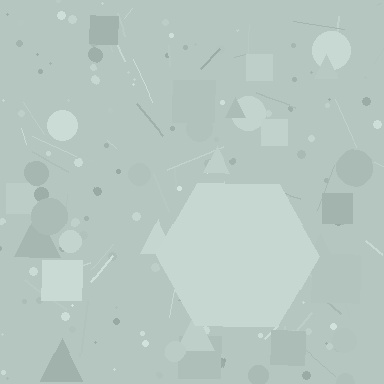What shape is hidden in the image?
A hexagon is hidden in the image.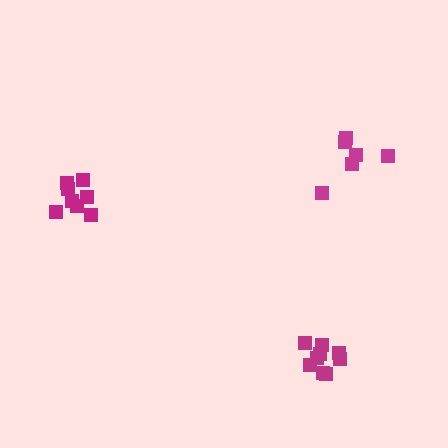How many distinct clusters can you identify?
There are 3 distinct clusters.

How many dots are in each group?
Group 1: 8 dots, Group 2: 9 dots, Group 3: 6 dots (23 total).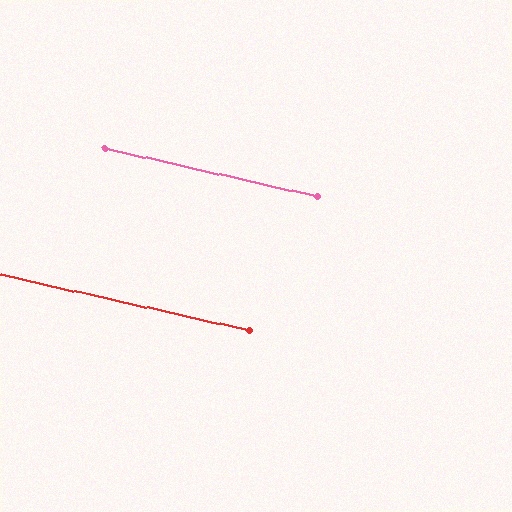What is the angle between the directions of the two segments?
Approximately 0 degrees.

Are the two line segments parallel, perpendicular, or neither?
Parallel — their directions differ by only 0.3°.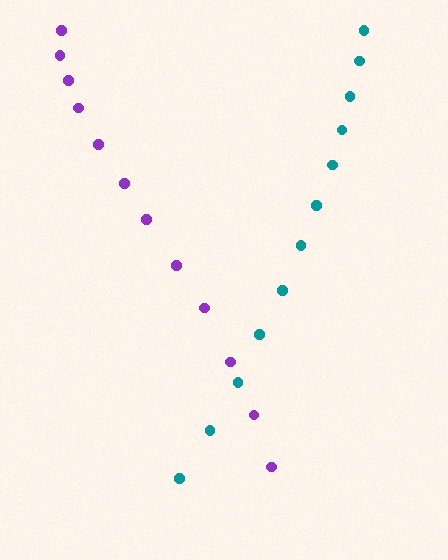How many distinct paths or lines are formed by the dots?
There are 2 distinct paths.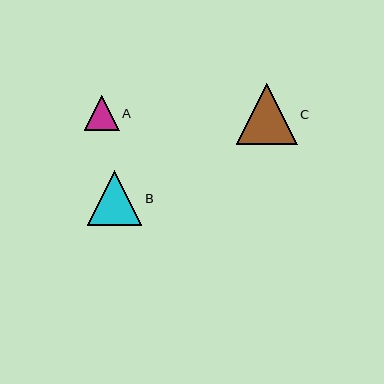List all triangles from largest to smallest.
From largest to smallest: C, B, A.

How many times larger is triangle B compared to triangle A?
Triangle B is approximately 1.6 times the size of triangle A.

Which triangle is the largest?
Triangle C is the largest with a size of approximately 61 pixels.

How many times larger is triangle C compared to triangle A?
Triangle C is approximately 1.7 times the size of triangle A.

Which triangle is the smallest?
Triangle A is the smallest with a size of approximately 35 pixels.